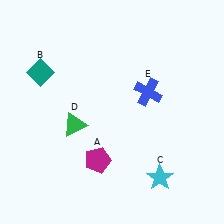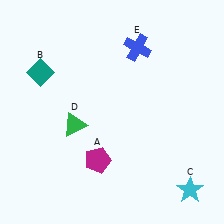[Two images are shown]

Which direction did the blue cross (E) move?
The blue cross (E) moved up.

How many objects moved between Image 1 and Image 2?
2 objects moved between the two images.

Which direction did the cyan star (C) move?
The cyan star (C) moved right.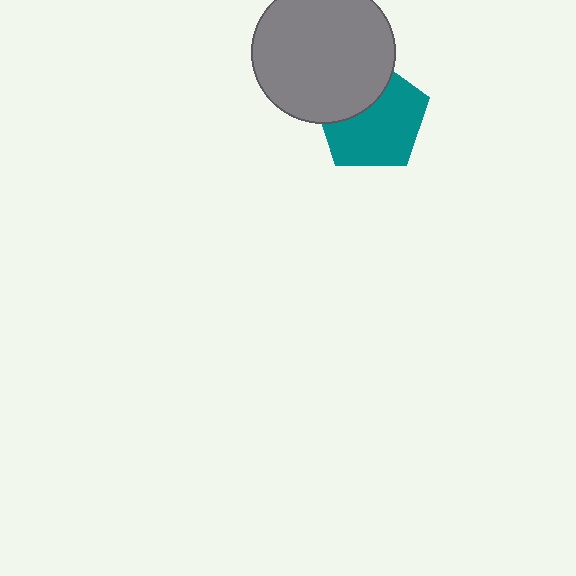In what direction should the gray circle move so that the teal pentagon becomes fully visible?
The gray circle should move toward the upper-left. That is the shortest direction to clear the overlap and leave the teal pentagon fully visible.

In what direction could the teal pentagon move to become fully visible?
The teal pentagon could move toward the lower-right. That would shift it out from behind the gray circle entirely.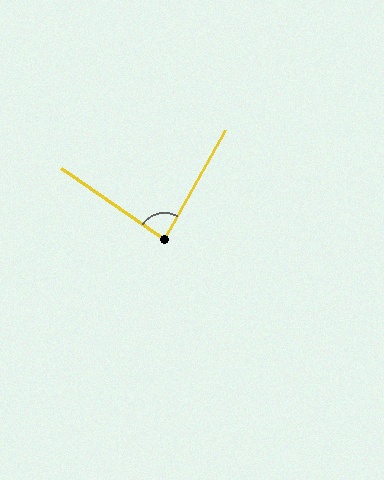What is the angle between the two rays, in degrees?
Approximately 85 degrees.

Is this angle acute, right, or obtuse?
It is acute.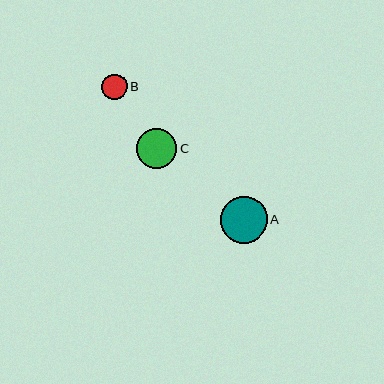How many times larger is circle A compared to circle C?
Circle A is approximately 1.2 times the size of circle C.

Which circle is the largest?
Circle A is the largest with a size of approximately 47 pixels.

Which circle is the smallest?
Circle B is the smallest with a size of approximately 25 pixels.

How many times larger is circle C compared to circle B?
Circle C is approximately 1.6 times the size of circle B.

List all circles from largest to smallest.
From largest to smallest: A, C, B.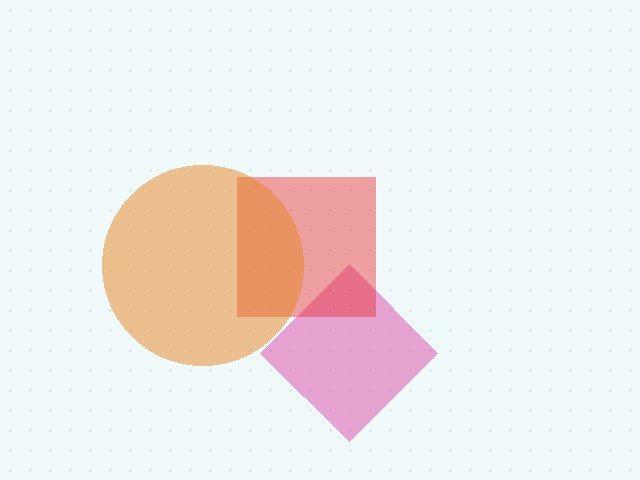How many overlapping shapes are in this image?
There are 3 overlapping shapes in the image.